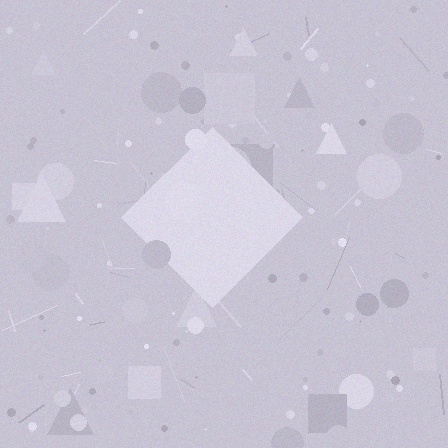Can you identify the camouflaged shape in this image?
The camouflaged shape is a diamond.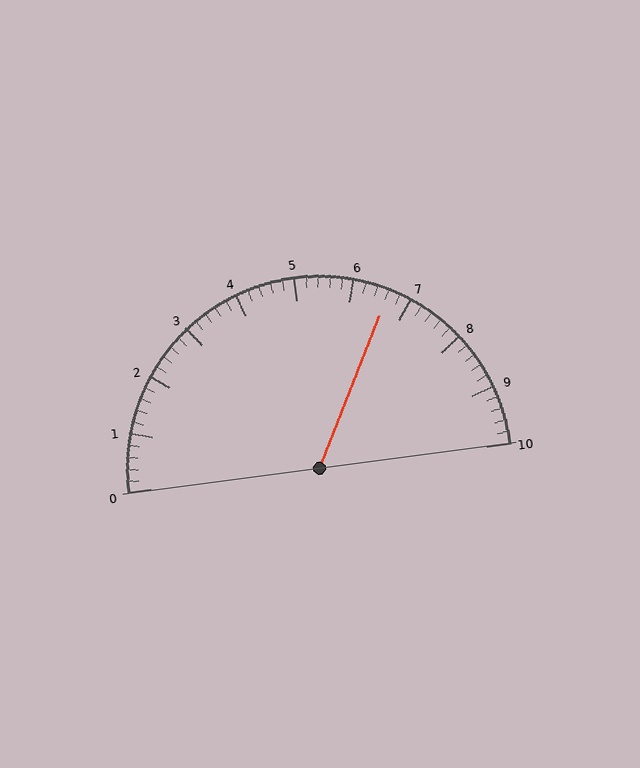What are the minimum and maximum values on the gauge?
The gauge ranges from 0 to 10.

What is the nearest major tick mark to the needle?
The nearest major tick mark is 7.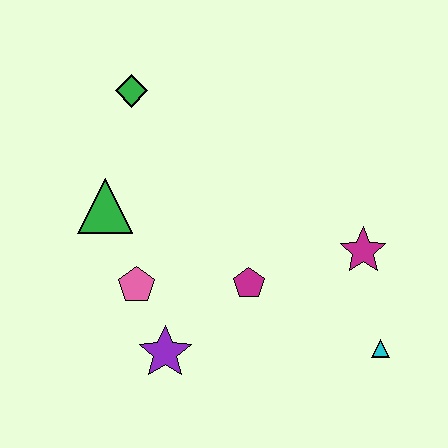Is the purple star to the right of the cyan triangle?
No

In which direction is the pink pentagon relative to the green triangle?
The pink pentagon is below the green triangle.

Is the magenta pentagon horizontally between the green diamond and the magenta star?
Yes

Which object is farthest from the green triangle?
The cyan triangle is farthest from the green triangle.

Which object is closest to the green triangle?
The pink pentagon is closest to the green triangle.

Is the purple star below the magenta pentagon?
Yes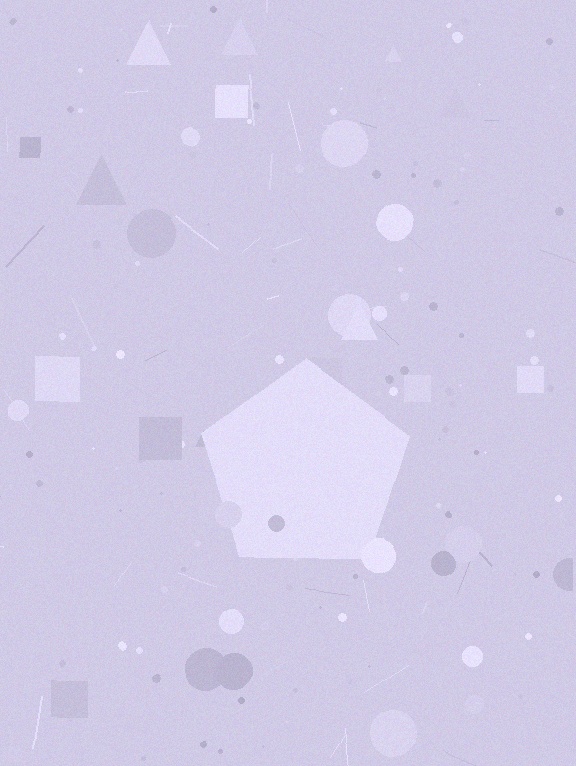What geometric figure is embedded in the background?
A pentagon is embedded in the background.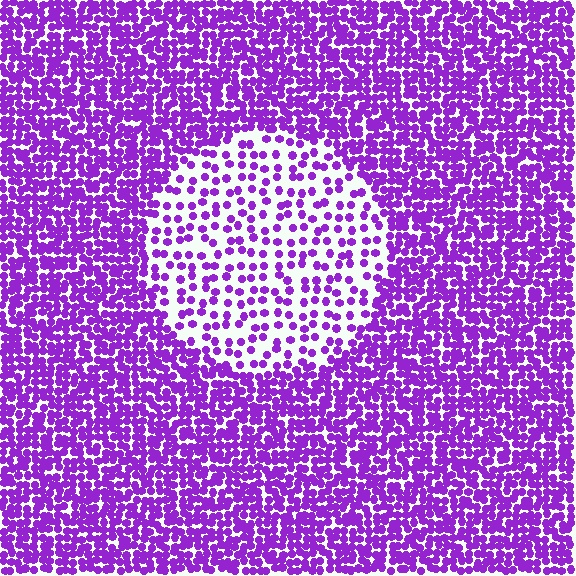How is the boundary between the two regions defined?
The boundary is defined by a change in element density (approximately 2.5x ratio). All elements are the same color, size, and shape.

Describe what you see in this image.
The image contains small purple elements arranged at two different densities. A circle-shaped region is visible where the elements are less densely packed than the surrounding area.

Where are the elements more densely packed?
The elements are more densely packed outside the circle boundary.